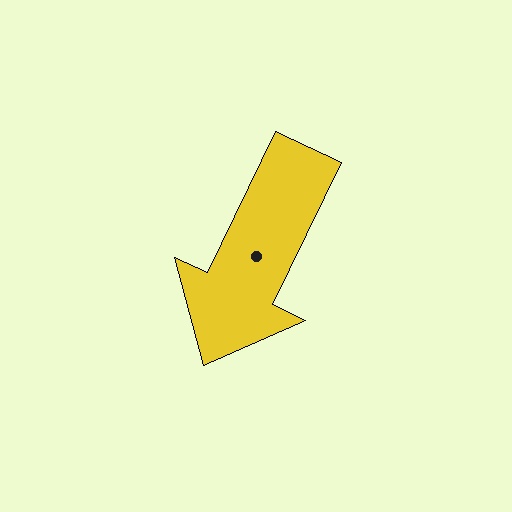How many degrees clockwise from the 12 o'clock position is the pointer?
Approximately 206 degrees.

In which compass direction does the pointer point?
Southwest.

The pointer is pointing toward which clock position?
Roughly 7 o'clock.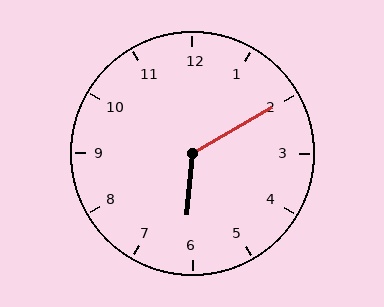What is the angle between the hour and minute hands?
Approximately 125 degrees.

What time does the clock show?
6:10.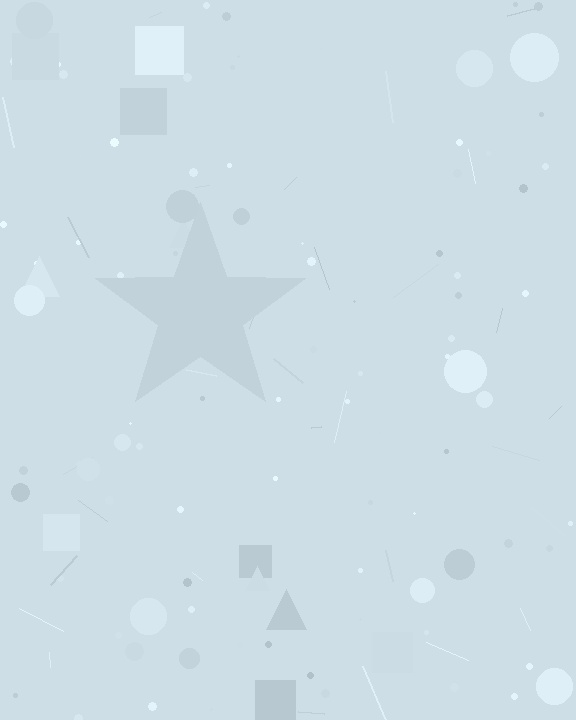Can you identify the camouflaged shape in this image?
The camouflaged shape is a star.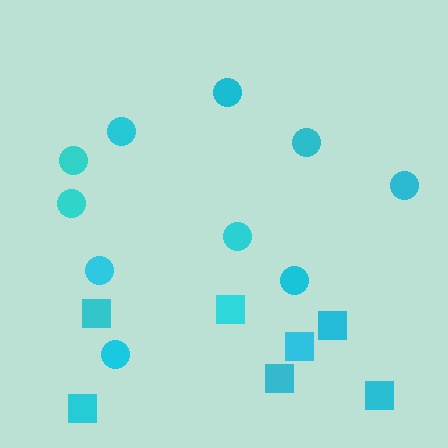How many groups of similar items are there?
There are 2 groups: one group of squares (7) and one group of circles (10).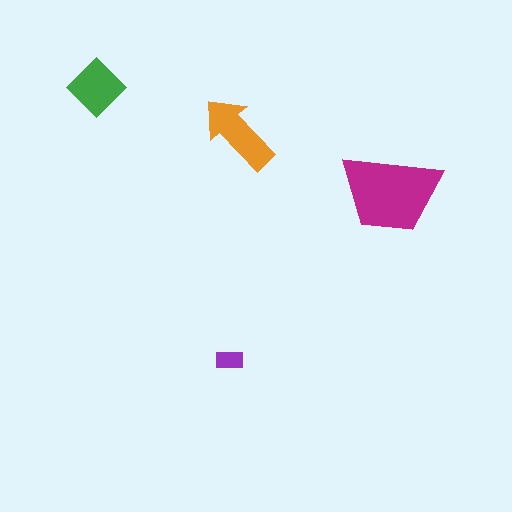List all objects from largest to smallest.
The magenta trapezoid, the orange arrow, the green diamond, the purple rectangle.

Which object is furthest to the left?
The green diamond is leftmost.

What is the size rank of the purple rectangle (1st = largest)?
4th.